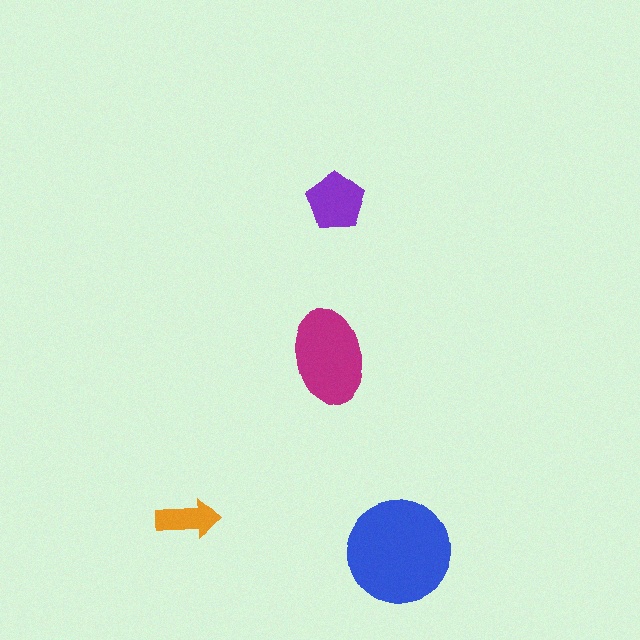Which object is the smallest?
The orange arrow.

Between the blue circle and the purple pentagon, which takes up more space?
The blue circle.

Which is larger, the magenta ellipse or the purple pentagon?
The magenta ellipse.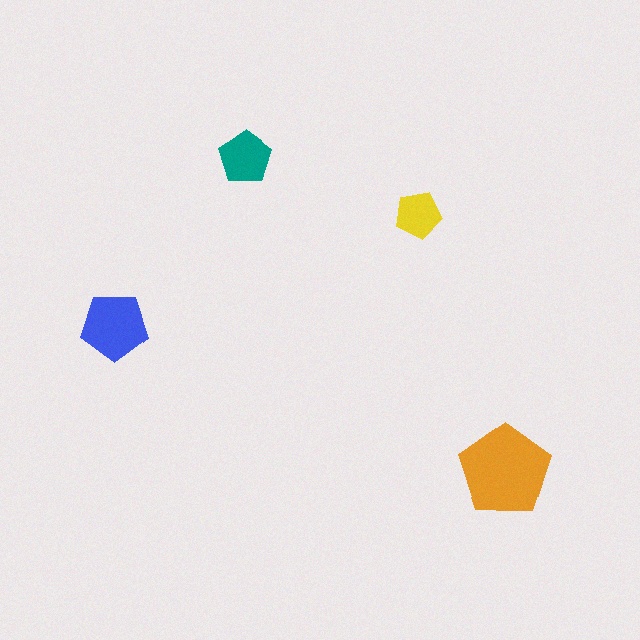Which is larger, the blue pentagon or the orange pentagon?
The orange one.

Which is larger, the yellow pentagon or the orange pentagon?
The orange one.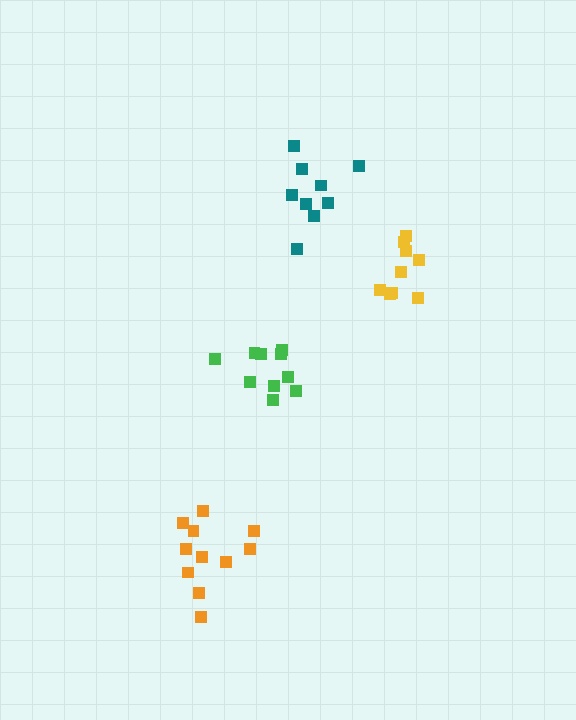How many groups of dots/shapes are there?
There are 4 groups.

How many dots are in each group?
Group 1: 9 dots, Group 2: 11 dots, Group 3: 10 dots, Group 4: 9 dots (39 total).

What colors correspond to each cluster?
The clusters are colored: teal, orange, green, yellow.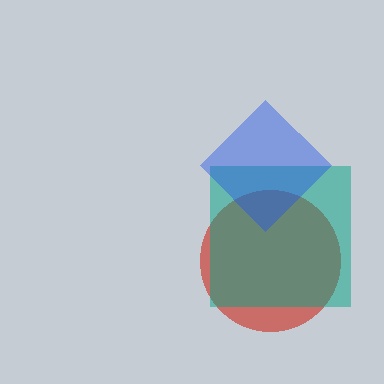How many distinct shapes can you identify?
There are 3 distinct shapes: a red circle, a teal square, a blue diamond.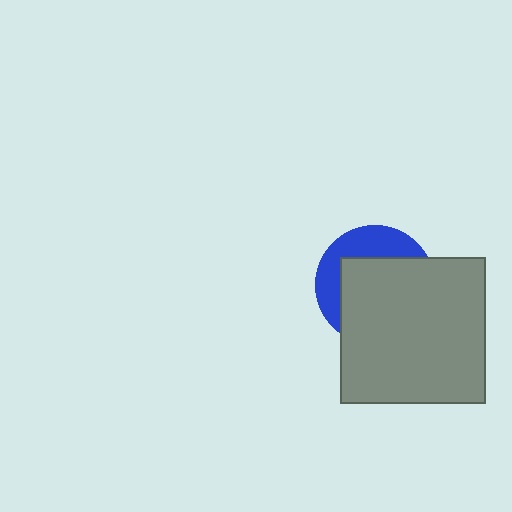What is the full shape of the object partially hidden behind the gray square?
The partially hidden object is a blue circle.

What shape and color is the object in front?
The object in front is a gray square.